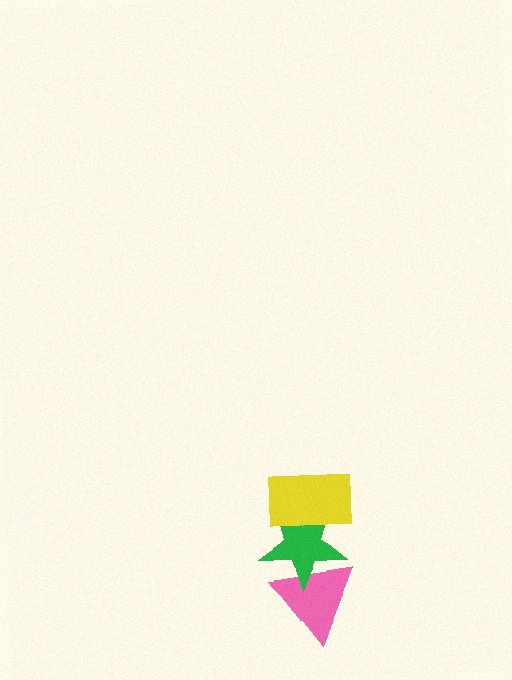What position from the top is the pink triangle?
The pink triangle is 3rd from the top.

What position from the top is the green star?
The green star is 2nd from the top.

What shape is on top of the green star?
The yellow rectangle is on top of the green star.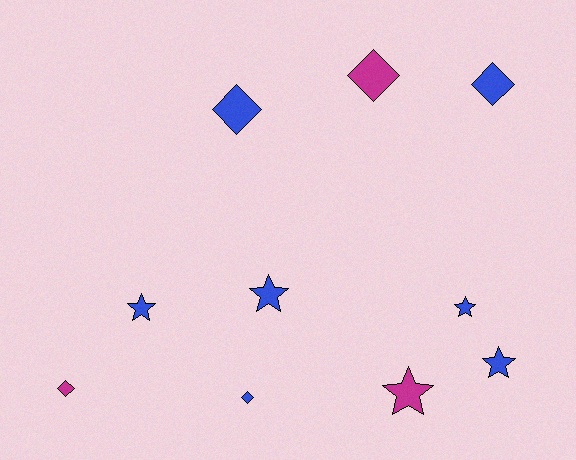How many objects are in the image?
There are 10 objects.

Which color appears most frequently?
Blue, with 7 objects.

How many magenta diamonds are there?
There are 2 magenta diamonds.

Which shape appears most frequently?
Diamond, with 5 objects.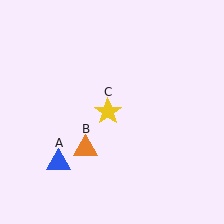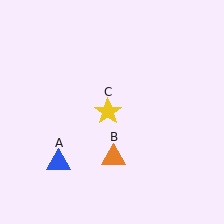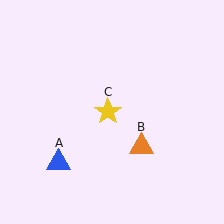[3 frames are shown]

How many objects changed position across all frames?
1 object changed position: orange triangle (object B).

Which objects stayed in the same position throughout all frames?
Blue triangle (object A) and yellow star (object C) remained stationary.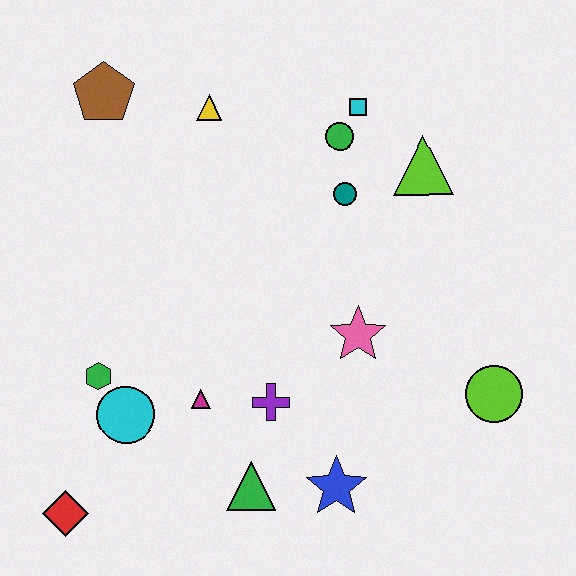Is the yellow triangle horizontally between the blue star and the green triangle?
No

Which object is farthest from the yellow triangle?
The red diamond is farthest from the yellow triangle.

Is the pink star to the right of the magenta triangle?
Yes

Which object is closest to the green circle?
The cyan square is closest to the green circle.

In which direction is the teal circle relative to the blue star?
The teal circle is above the blue star.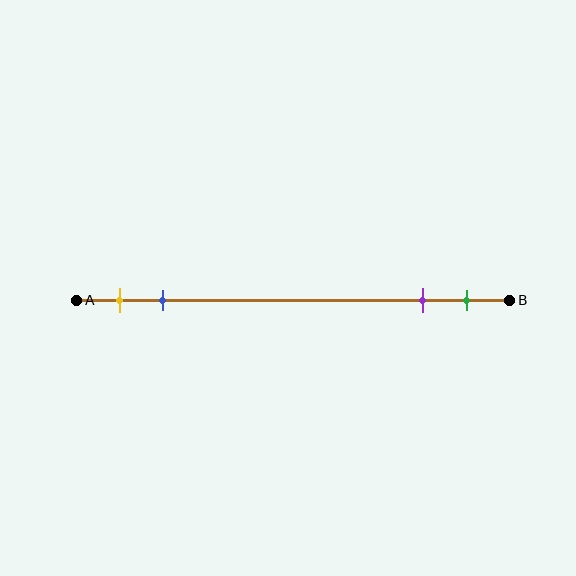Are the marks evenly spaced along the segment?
No, the marks are not evenly spaced.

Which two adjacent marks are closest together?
The purple and green marks are the closest adjacent pair.